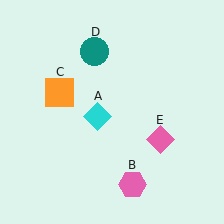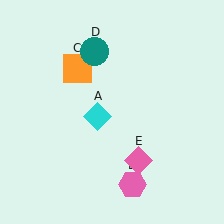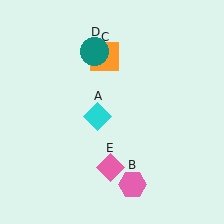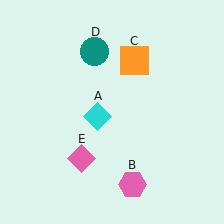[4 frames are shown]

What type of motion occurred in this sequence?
The orange square (object C), pink diamond (object E) rotated clockwise around the center of the scene.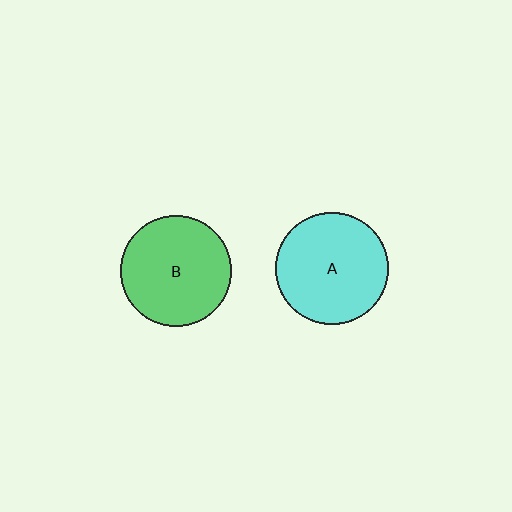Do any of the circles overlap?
No, none of the circles overlap.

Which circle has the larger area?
Circle A (cyan).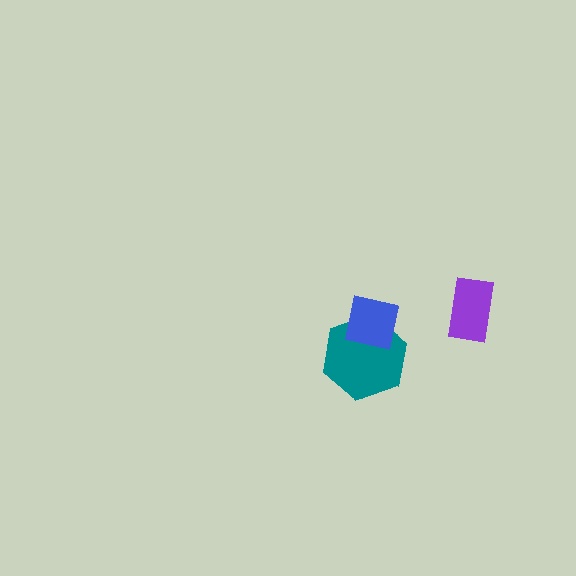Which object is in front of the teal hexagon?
The blue square is in front of the teal hexagon.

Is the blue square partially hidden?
No, no other shape covers it.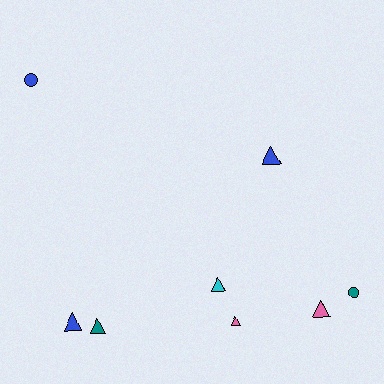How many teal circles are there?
There is 1 teal circle.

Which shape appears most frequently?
Triangle, with 6 objects.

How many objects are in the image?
There are 8 objects.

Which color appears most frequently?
Blue, with 3 objects.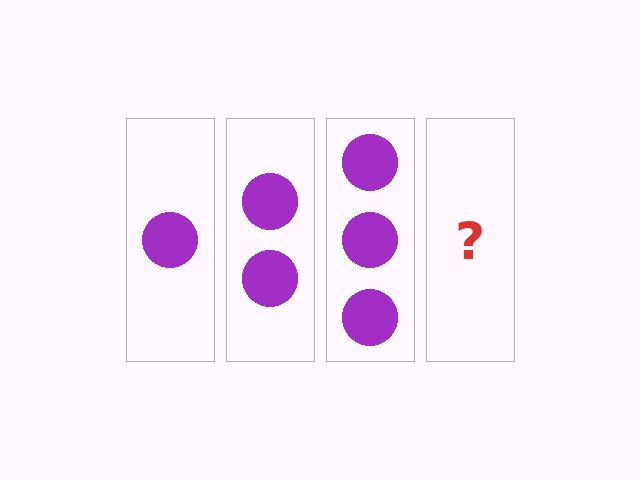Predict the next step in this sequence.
The next step is 4 circles.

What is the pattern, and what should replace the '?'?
The pattern is that each step adds one more circle. The '?' should be 4 circles.